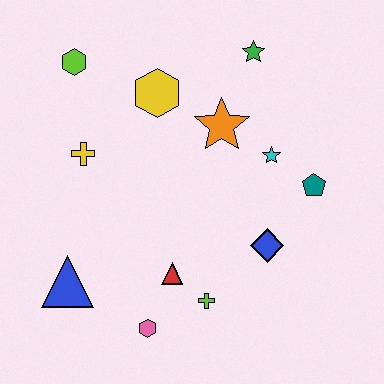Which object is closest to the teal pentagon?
The cyan star is closest to the teal pentagon.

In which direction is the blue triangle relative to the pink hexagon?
The blue triangle is to the left of the pink hexagon.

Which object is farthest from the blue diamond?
The lime hexagon is farthest from the blue diamond.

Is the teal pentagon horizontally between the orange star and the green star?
No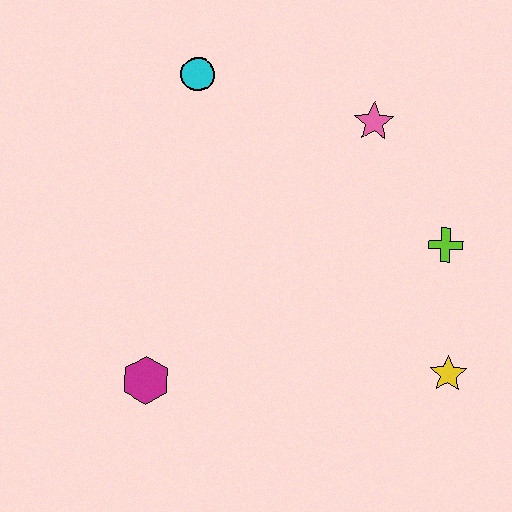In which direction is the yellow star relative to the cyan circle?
The yellow star is below the cyan circle.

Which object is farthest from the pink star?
The magenta hexagon is farthest from the pink star.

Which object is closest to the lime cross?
The yellow star is closest to the lime cross.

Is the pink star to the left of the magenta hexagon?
No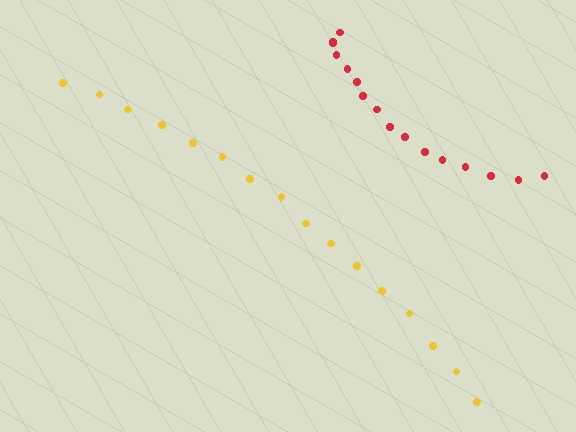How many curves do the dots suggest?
There are 2 distinct paths.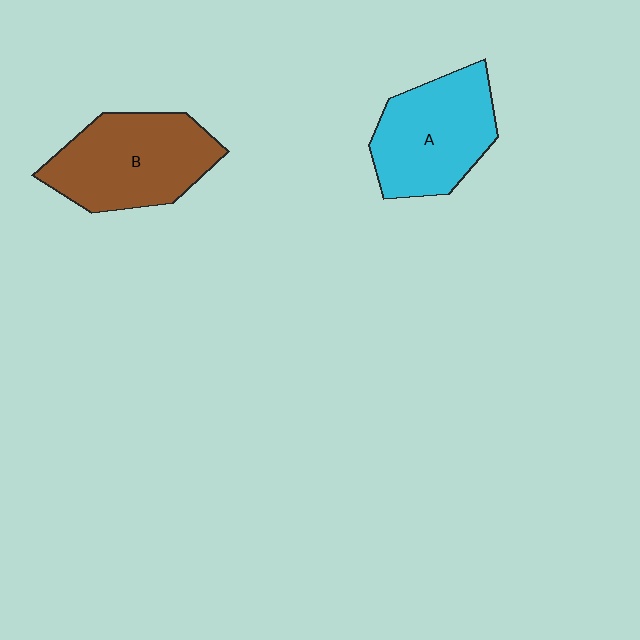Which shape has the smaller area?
Shape A (cyan).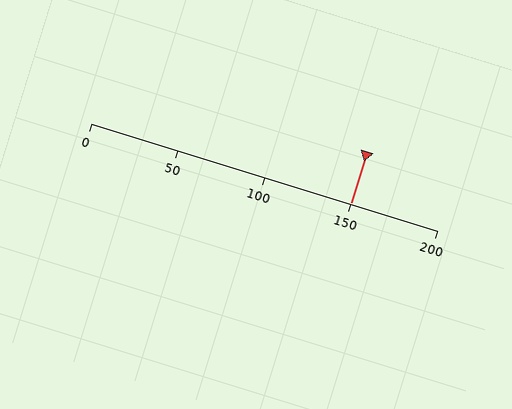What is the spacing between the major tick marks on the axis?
The major ticks are spaced 50 apart.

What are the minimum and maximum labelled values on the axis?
The axis runs from 0 to 200.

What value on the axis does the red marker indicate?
The marker indicates approximately 150.